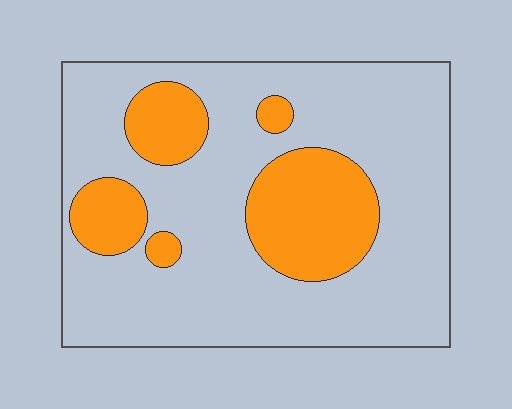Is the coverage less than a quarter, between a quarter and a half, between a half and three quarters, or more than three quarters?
Less than a quarter.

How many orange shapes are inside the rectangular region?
5.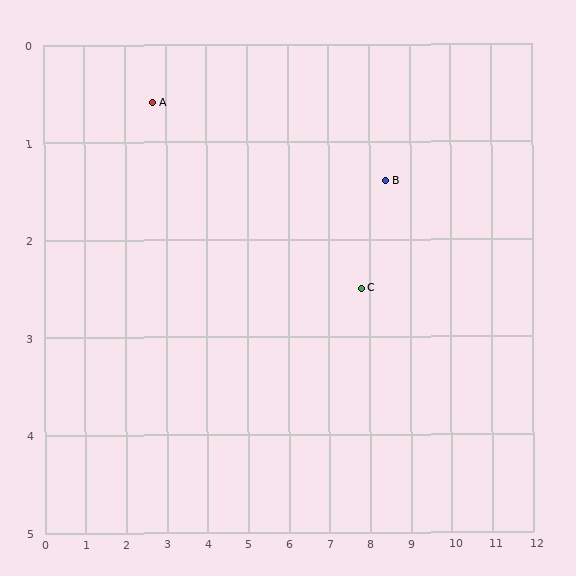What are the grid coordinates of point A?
Point A is at approximately (2.7, 0.6).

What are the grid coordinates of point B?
Point B is at approximately (8.4, 1.4).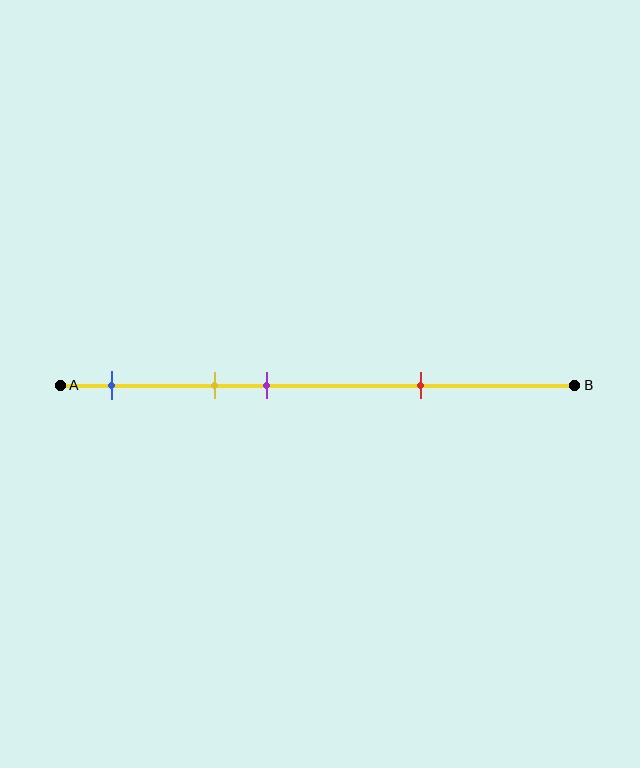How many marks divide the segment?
There are 4 marks dividing the segment.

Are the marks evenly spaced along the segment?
No, the marks are not evenly spaced.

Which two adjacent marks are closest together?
The yellow and purple marks are the closest adjacent pair.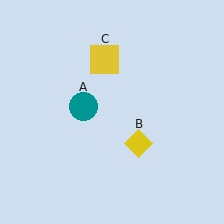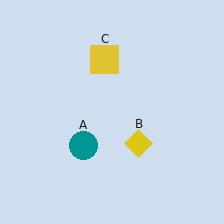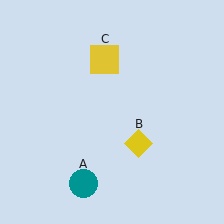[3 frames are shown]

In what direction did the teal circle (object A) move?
The teal circle (object A) moved down.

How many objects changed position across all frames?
1 object changed position: teal circle (object A).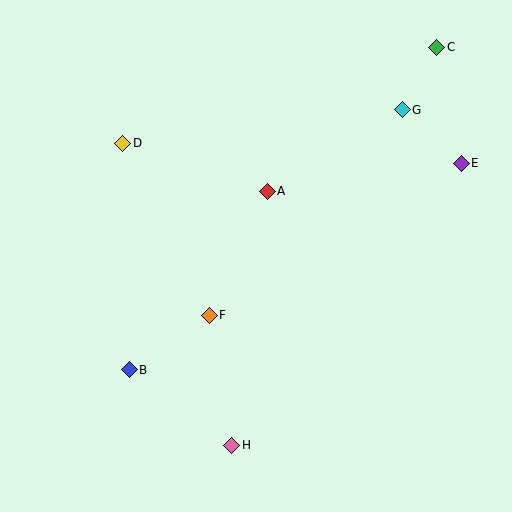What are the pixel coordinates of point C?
Point C is at (437, 48).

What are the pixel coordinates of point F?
Point F is at (209, 315).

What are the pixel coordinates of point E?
Point E is at (461, 163).